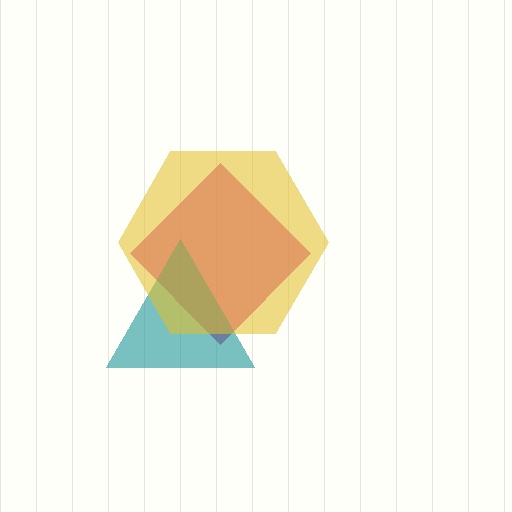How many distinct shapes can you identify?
There are 3 distinct shapes: a magenta diamond, a teal triangle, a yellow hexagon.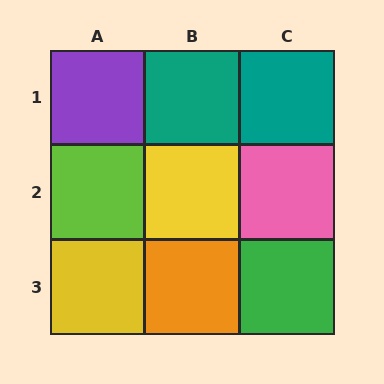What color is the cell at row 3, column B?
Orange.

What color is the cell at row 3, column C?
Green.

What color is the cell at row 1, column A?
Purple.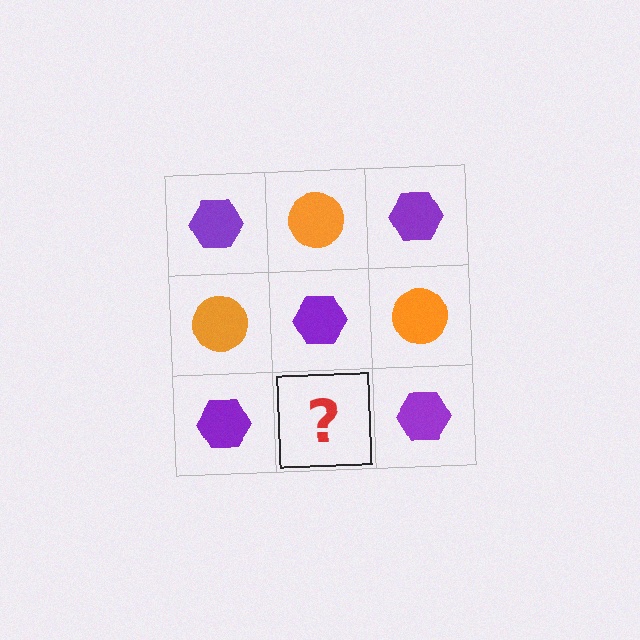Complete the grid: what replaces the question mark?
The question mark should be replaced with an orange circle.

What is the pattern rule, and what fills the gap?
The rule is that it alternates purple hexagon and orange circle in a checkerboard pattern. The gap should be filled with an orange circle.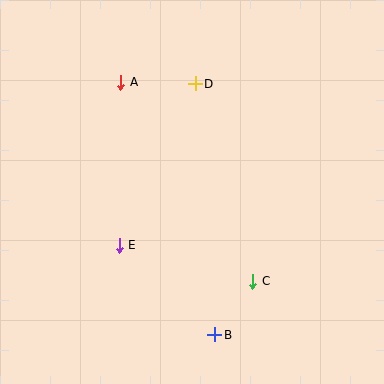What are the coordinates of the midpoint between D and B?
The midpoint between D and B is at (205, 209).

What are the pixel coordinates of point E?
Point E is at (119, 245).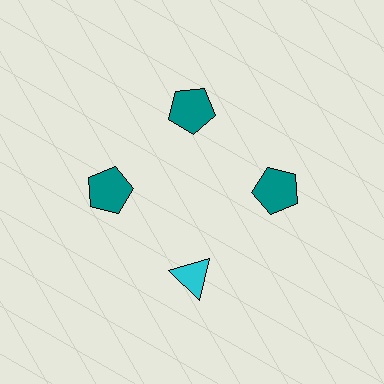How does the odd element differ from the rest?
It differs in both color (cyan instead of teal) and shape (triangle instead of pentagon).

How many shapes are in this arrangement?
There are 4 shapes arranged in a ring pattern.